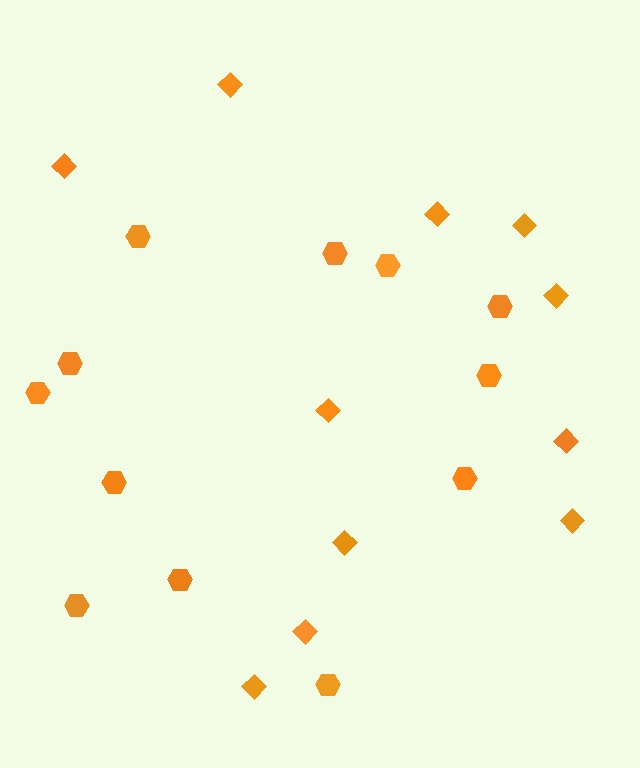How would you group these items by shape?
There are 2 groups: one group of diamonds (11) and one group of hexagons (12).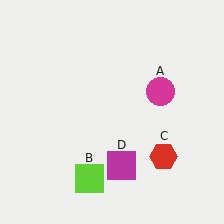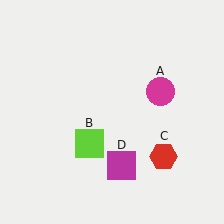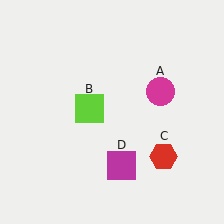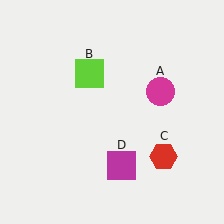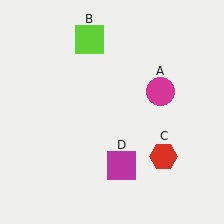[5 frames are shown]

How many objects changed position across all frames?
1 object changed position: lime square (object B).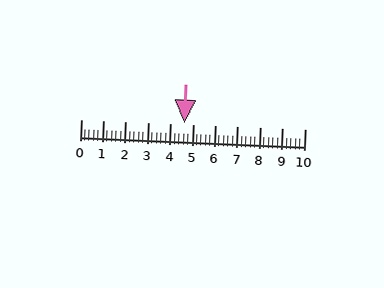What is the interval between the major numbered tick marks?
The major tick marks are spaced 1 units apart.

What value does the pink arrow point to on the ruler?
The pink arrow points to approximately 4.6.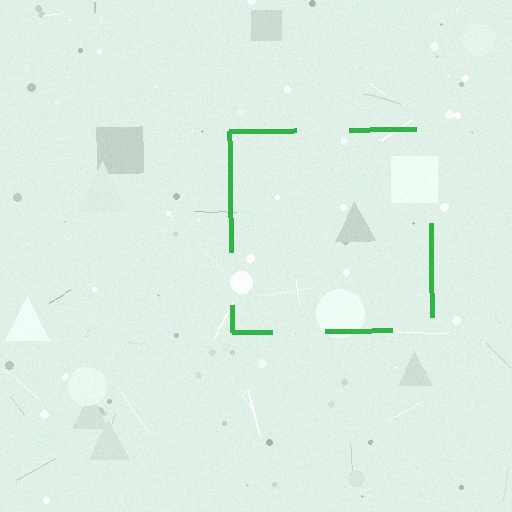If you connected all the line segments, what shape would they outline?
They would outline a square.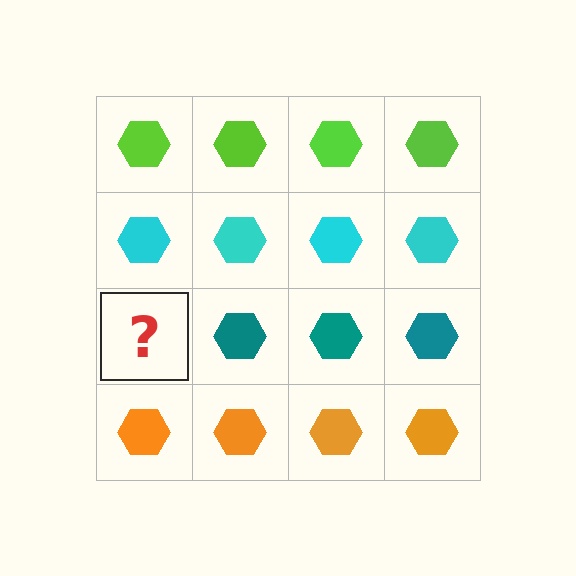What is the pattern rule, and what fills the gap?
The rule is that each row has a consistent color. The gap should be filled with a teal hexagon.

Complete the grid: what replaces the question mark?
The question mark should be replaced with a teal hexagon.